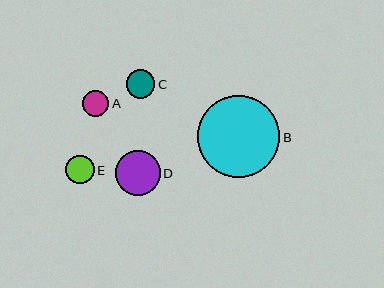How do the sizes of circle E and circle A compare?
Circle E and circle A are approximately the same size.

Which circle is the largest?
Circle B is the largest with a size of approximately 82 pixels.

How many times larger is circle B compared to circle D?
Circle B is approximately 1.8 times the size of circle D.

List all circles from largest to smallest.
From largest to smallest: B, D, E, C, A.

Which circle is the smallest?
Circle A is the smallest with a size of approximately 26 pixels.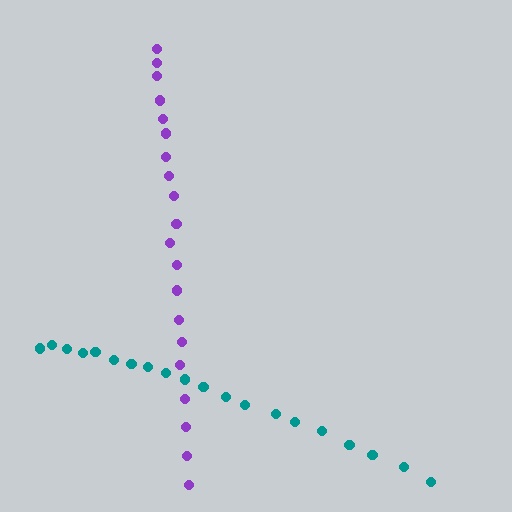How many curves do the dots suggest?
There are 2 distinct paths.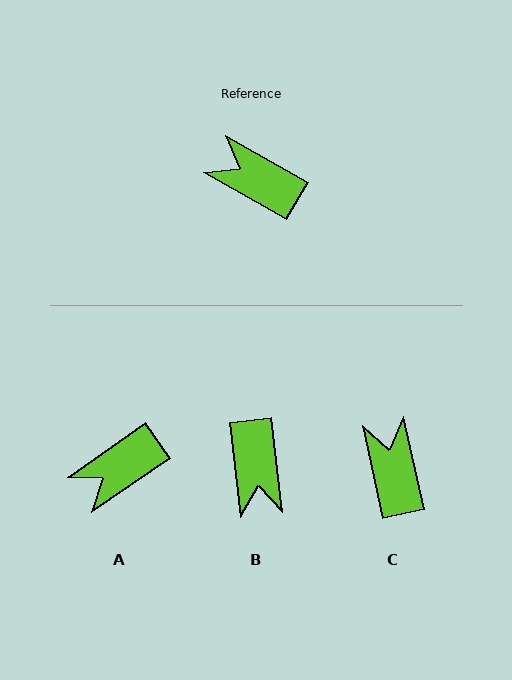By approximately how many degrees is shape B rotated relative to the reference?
Approximately 126 degrees counter-clockwise.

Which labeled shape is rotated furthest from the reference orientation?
B, about 126 degrees away.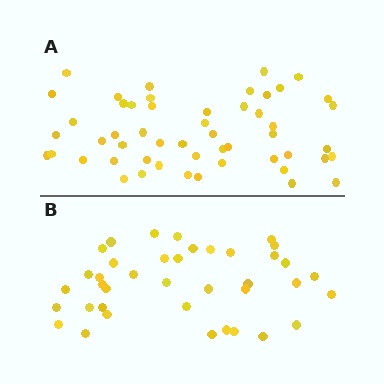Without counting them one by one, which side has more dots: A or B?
Region A (the top region) has more dots.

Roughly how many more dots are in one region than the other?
Region A has approximately 15 more dots than region B.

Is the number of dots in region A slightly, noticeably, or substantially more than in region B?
Region A has noticeably more, but not dramatically so. The ratio is roughly 1.3 to 1.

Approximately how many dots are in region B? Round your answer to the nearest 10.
About 40 dots. (The exact count is 39, which rounds to 40.)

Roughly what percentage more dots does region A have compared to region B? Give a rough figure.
About 35% more.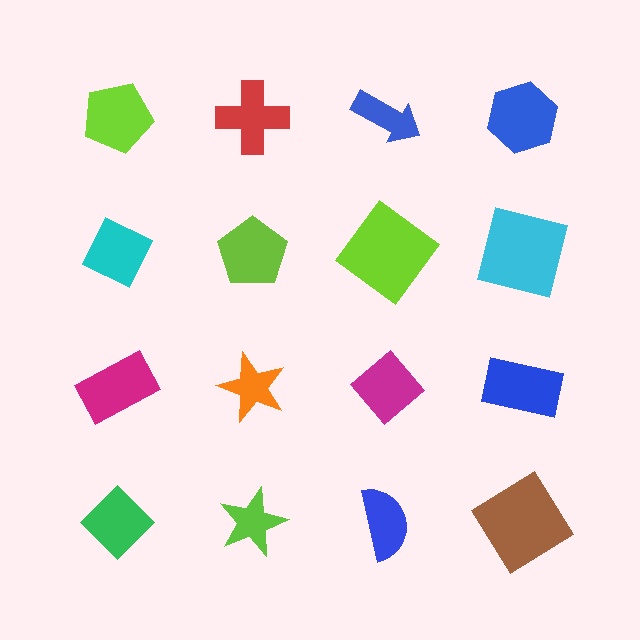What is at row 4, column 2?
A lime star.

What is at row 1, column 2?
A red cross.